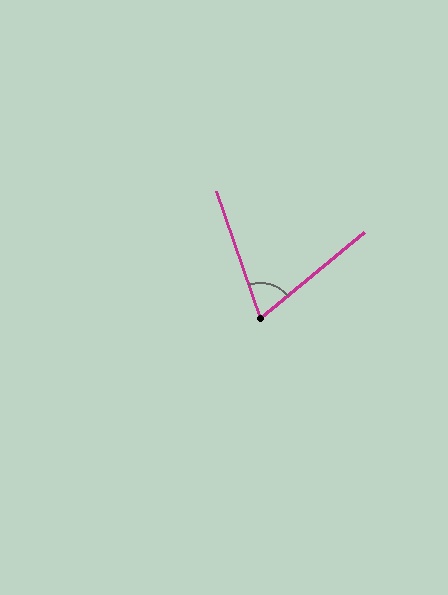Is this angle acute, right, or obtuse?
It is acute.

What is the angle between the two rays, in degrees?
Approximately 70 degrees.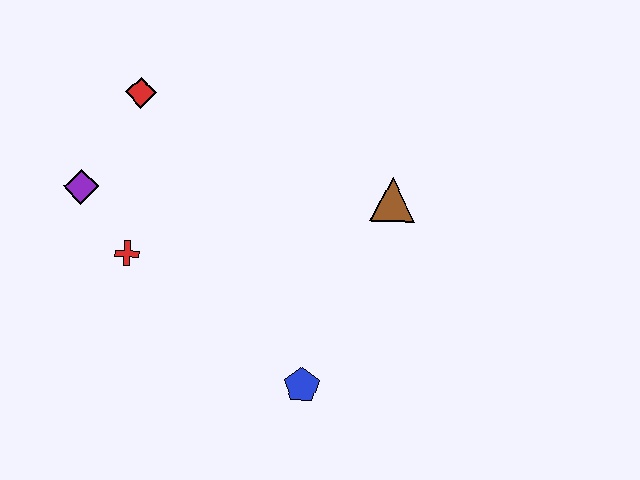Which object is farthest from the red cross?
The brown triangle is farthest from the red cross.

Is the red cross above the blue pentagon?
Yes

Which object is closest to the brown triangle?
The blue pentagon is closest to the brown triangle.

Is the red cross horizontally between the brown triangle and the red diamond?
No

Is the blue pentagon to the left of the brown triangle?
Yes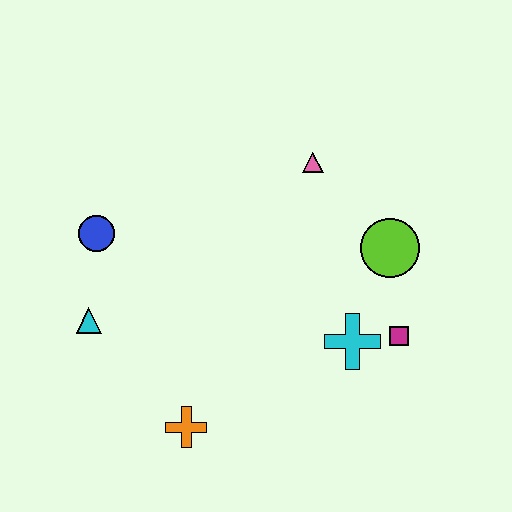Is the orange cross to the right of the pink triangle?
No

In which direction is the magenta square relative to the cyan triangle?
The magenta square is to the right of the cyan triangle.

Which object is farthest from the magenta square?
The blue circle is farthest from the magenta square.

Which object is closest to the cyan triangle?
The blue circle is closest to the cyan triangle.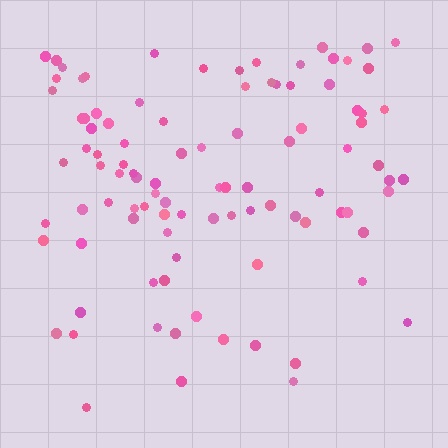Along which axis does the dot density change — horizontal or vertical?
Vertical.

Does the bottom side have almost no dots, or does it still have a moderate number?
Still a moderate number, just noticeably fewer than the top.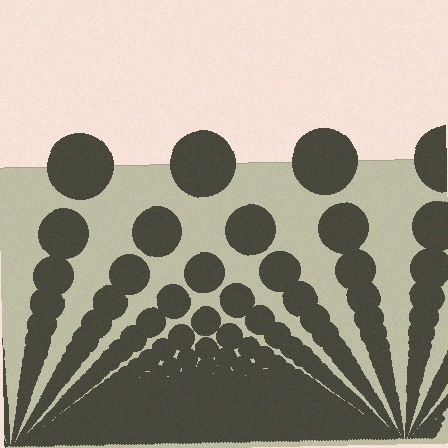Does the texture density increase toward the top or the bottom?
Density increases toward the bottom.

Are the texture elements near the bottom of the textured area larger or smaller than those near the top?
Smaller. The gradient is inverted — elements near the bottom are smaller and denser.